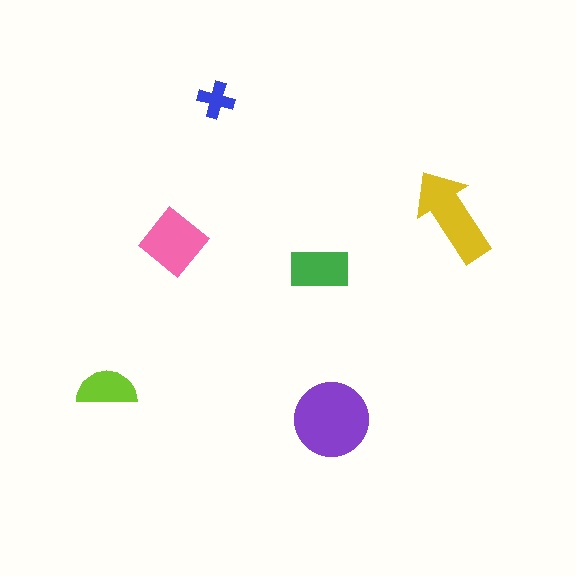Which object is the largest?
The purple circle.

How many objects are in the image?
There are 6 objects in the image.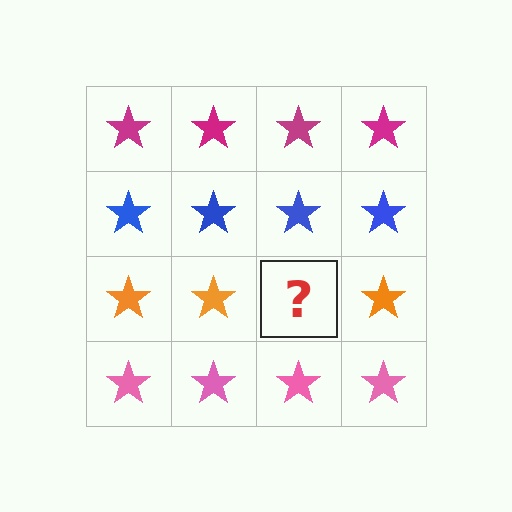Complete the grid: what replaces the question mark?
The question mark should be replaced with an orange star.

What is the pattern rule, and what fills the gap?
The rule is that each row has a consistent color. The gap should be filled with an orange star.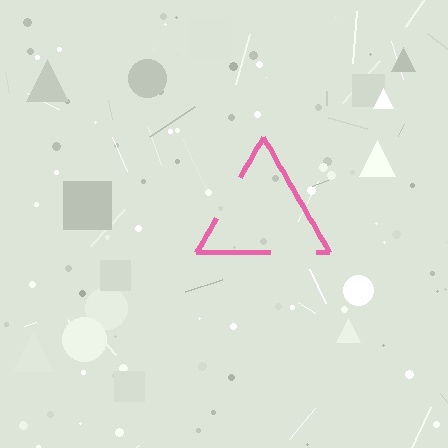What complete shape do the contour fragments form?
The contour fragments form a triangle.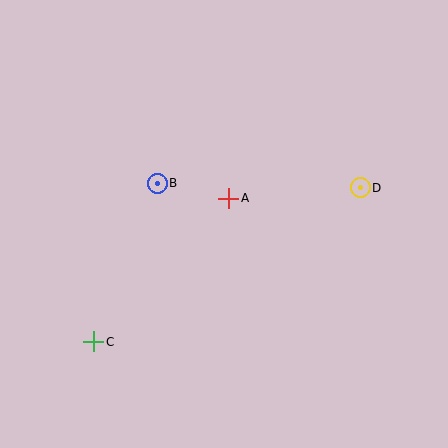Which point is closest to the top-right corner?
Point D is closest to the top-right corner.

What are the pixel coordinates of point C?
Point C is at (94, 342).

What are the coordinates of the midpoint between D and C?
The midpoint between D and C is at (227, 265).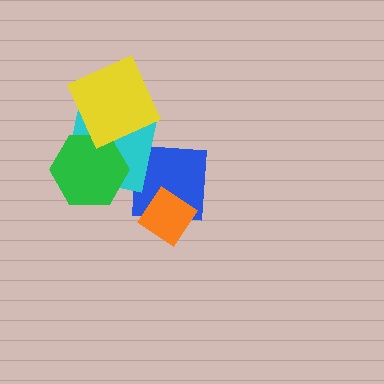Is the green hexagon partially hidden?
Yes, it is partially covered by another shape.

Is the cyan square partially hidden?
Yes, it is partially covered by another shape.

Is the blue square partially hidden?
Yes, it is partially covered by another shape.